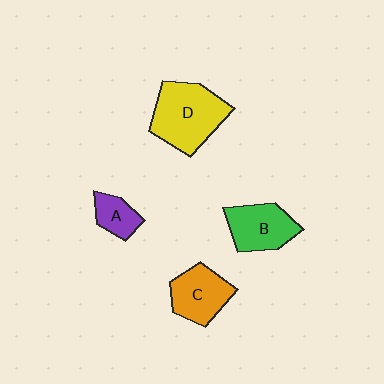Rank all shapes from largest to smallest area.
From largest to smallest: D (yellow), B (green), C (orange), A (purple).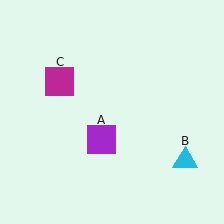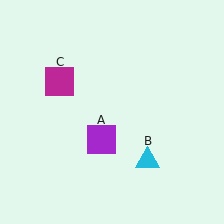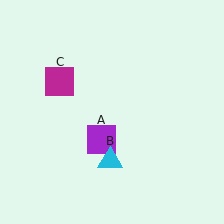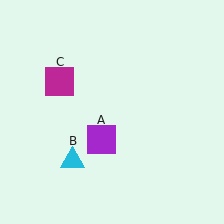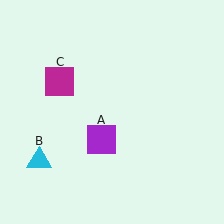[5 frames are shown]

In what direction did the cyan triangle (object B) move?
The cyan triangle (object B) moved left.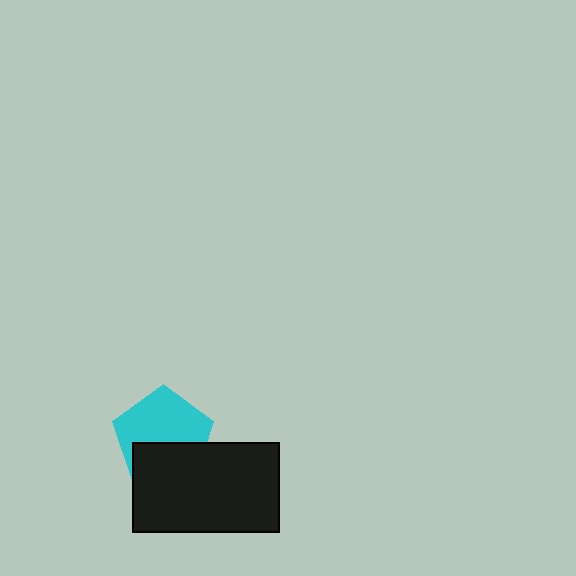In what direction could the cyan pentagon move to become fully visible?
The cyan pentagon could move up. That would shift it out from behind the black rectangle entirely.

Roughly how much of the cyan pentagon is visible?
About half of it is visible (roughly 59%).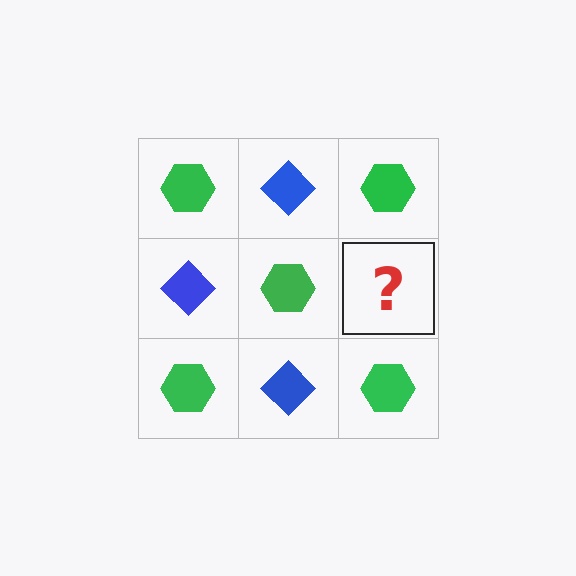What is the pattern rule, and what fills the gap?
The rule is that it alternates green hexagon and blue diamond in a checkerboard pattern. The gap should be filled with a blue diamond.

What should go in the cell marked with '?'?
The missing cell should contain a blue diamond.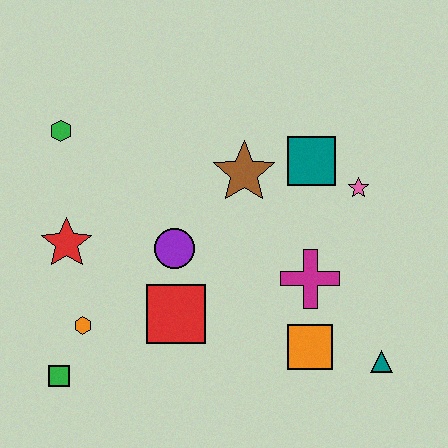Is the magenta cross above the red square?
Yes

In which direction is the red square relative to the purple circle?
The red square is below the purple circle.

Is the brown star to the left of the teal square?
Yes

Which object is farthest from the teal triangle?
The green hexagon is farthest from the teal triangle.